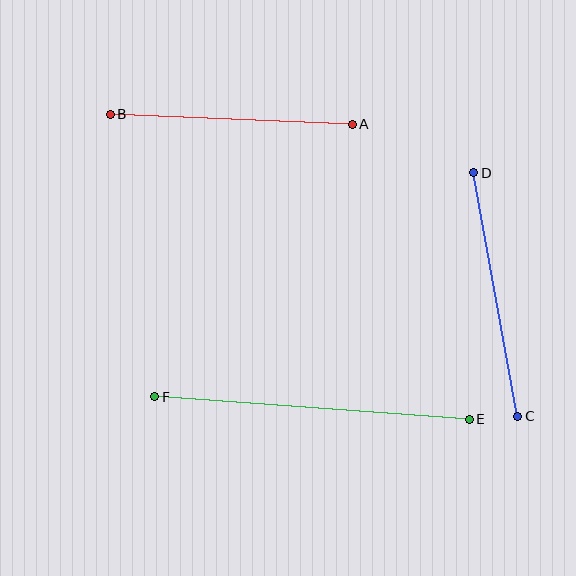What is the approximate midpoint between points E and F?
The midpoint is at approximately (312, 408) pixels.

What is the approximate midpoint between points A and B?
The midpoint is at approximately (231, 119) pixels.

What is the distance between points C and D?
The distance is approximately 248 pixels.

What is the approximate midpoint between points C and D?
The midpoint is at approximately (496, 294) pixels.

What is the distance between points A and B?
The distance is approximately 242 pixels.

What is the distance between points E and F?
The distance is approximately 315 pixels.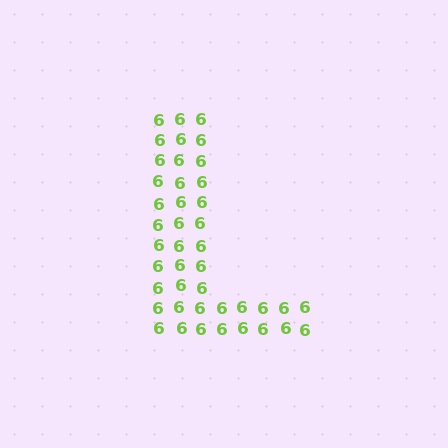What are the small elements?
The small elements are digit 6's.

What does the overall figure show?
The overall figure shows the letter L.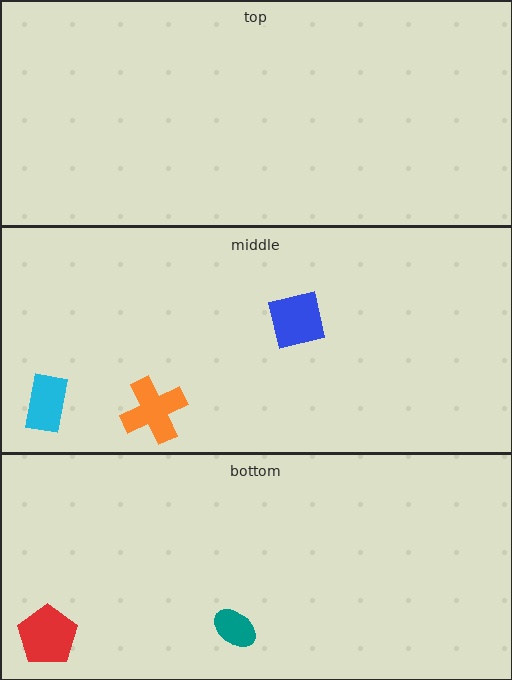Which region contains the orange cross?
The middle region.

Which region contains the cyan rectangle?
The middle region.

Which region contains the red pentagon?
The bottom region.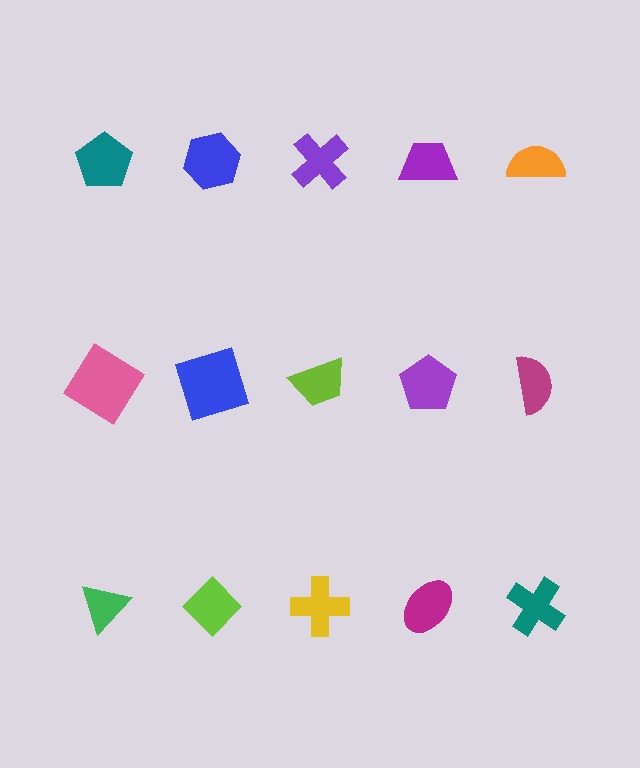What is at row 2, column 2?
A blue square.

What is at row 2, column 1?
A pink diamond.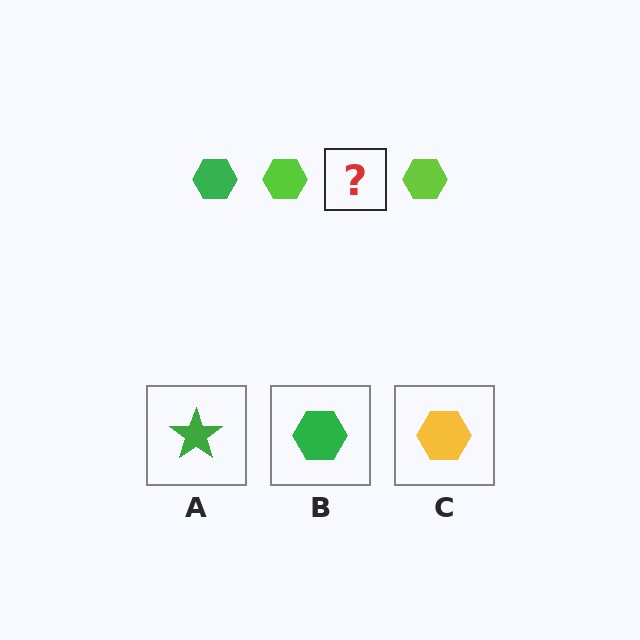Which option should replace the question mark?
Option B.